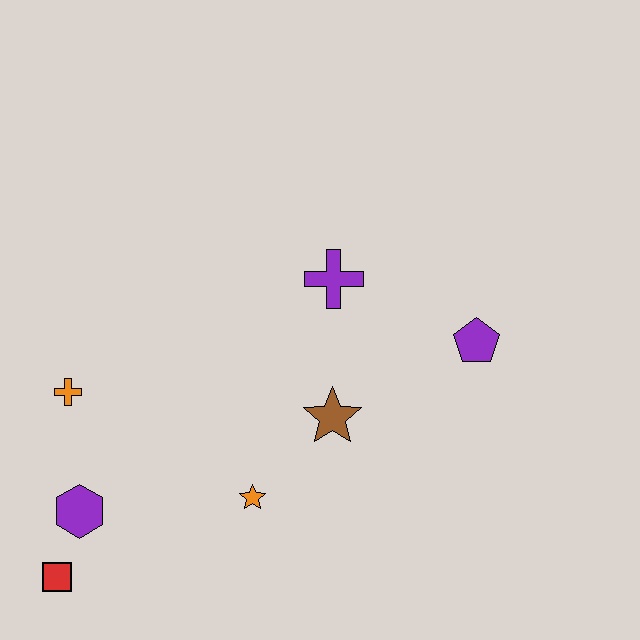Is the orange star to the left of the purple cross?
Yes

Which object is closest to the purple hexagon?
The red square is closest to the purple hexagon.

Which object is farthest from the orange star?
The purple pentagon is farthest from the orange star.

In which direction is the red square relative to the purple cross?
The red square is below the purple cross.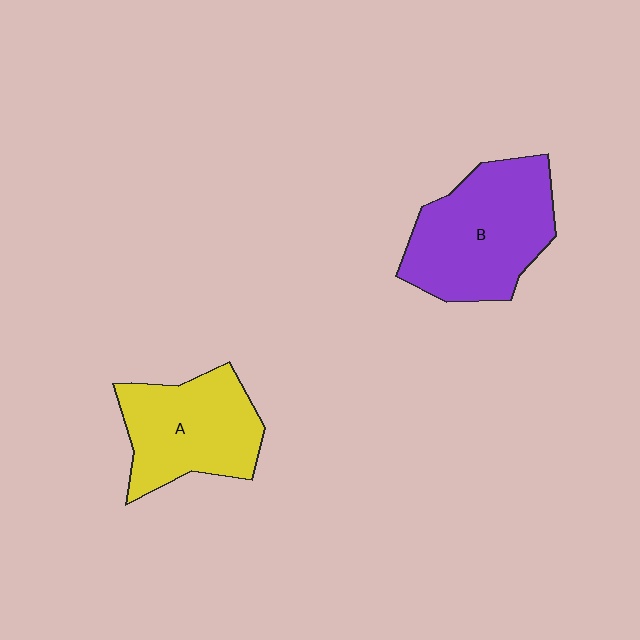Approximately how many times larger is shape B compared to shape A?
Approximately 1.2 times.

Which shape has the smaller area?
Shape A (yellow).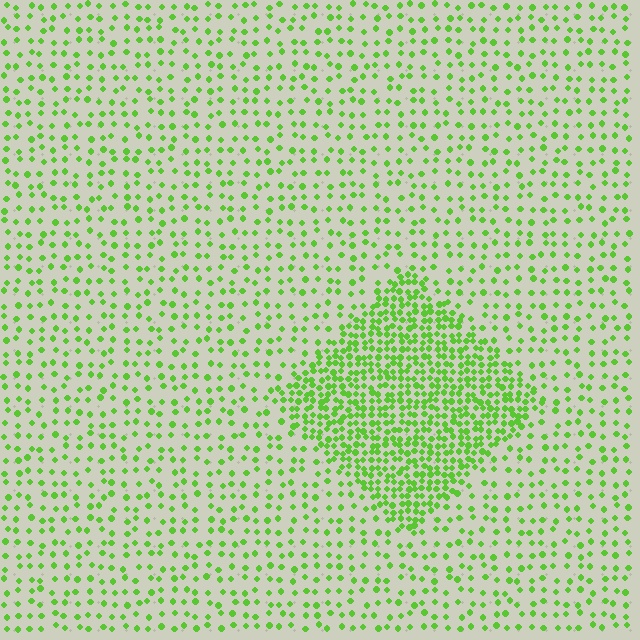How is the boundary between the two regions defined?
The boundary is defined by a change in element density (approximately 2.6x ratio). All elements are the same color, size, and shape.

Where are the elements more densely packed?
The elements are more densely packed inside the diamond boundary.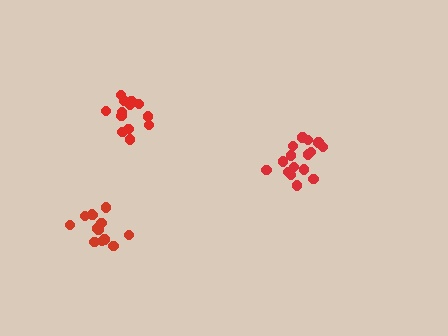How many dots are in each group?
Group 1: 13 dots, Group 2: 16 dots, Group 3: 13 dots (42 total).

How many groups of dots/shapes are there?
There are 3 groups.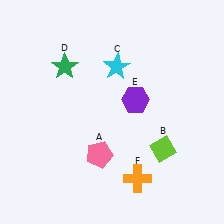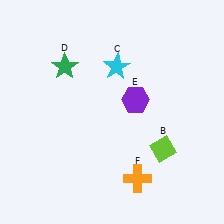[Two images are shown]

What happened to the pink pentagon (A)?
The pink pentagon (A) was removed in Image 2. It was in the bottom-left area of Image 1.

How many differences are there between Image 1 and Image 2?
There is 1 difference between the two images.